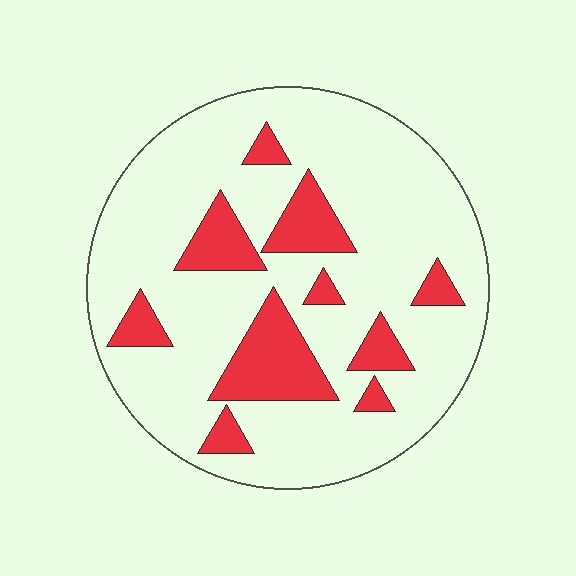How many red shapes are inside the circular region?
10.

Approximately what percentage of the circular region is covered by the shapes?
Approximately 20%.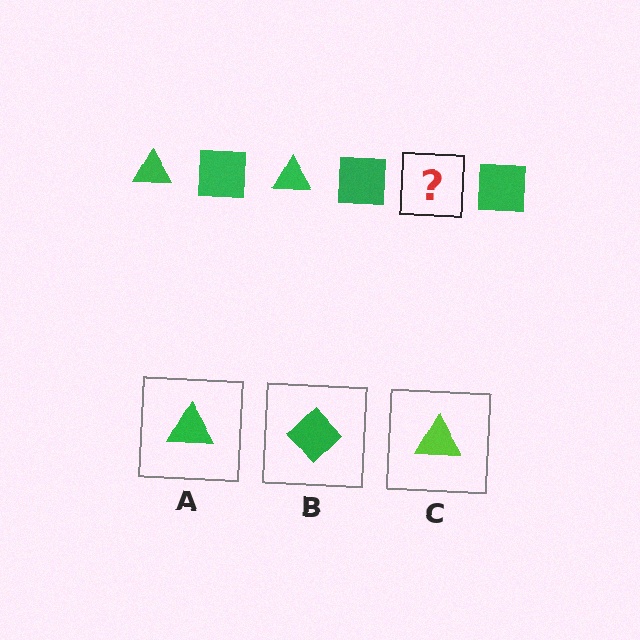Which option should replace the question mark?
Option A.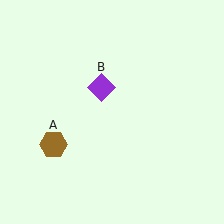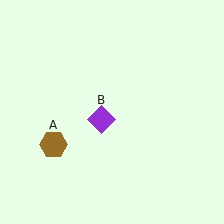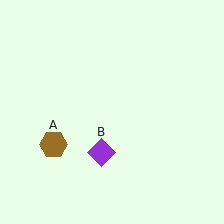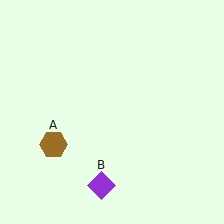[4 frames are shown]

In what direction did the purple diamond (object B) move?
The purple diamond (object B) moved down.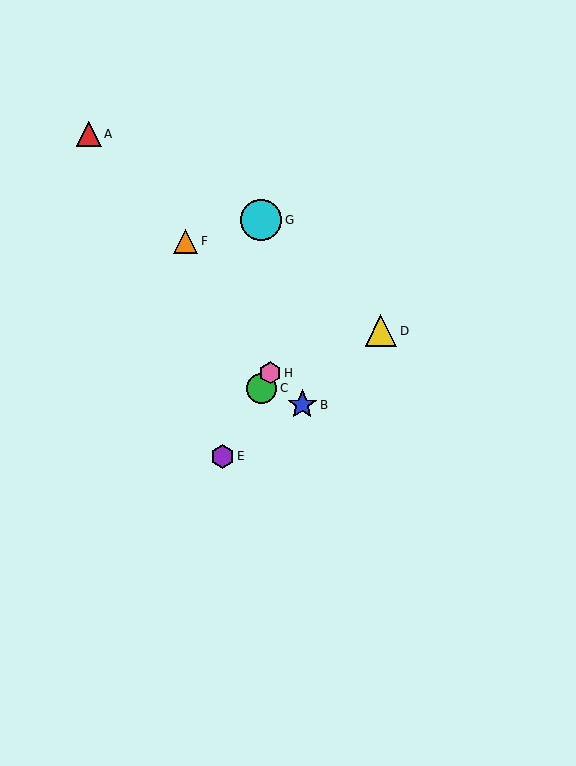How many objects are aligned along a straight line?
3 objects (C, E, H) are aligned along a straight line.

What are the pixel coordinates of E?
Object E is at (223, 456).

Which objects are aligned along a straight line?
Objects C, E, H are aligned along a straight line.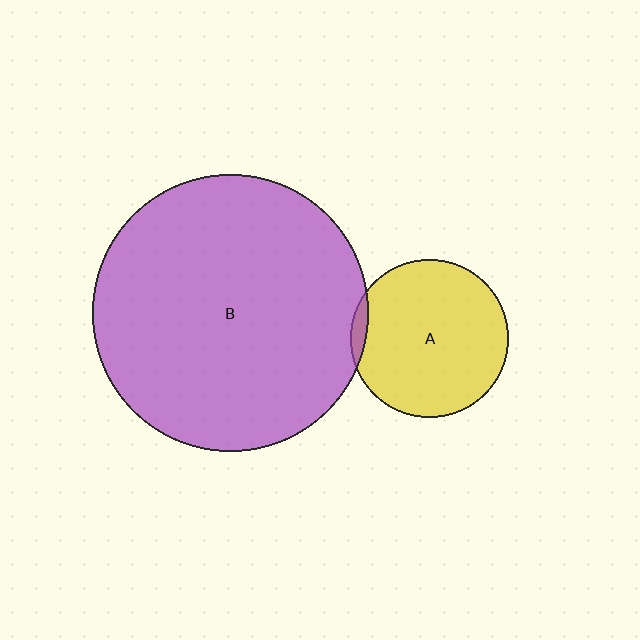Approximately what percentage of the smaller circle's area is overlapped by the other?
Approximately 5%.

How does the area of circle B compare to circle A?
Approximately 3.1 times.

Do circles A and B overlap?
Yes.